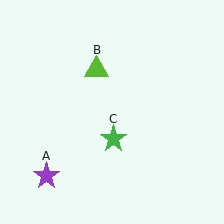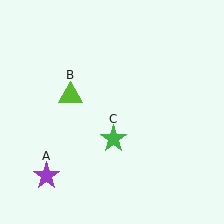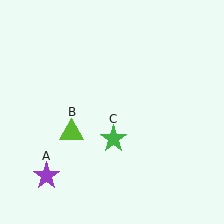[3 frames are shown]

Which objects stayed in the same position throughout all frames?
Purple star (object A) and green star (object C) remained stationary.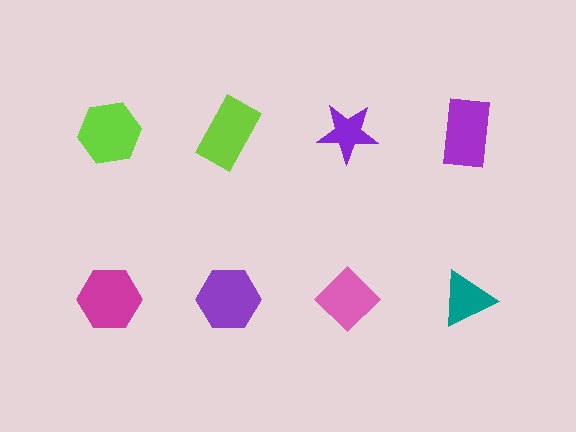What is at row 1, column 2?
A lime rectangle.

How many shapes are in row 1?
4 shapes.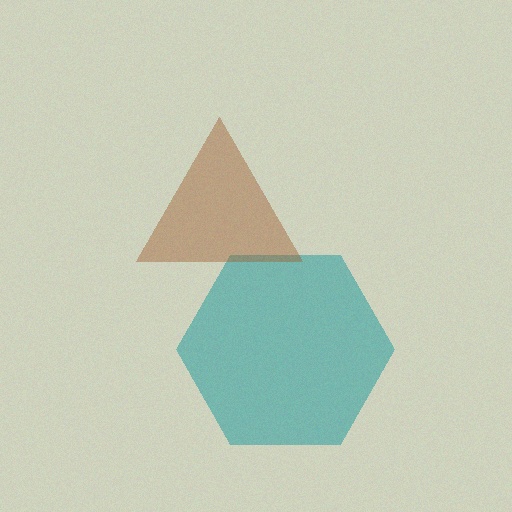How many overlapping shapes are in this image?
There are 2 overlapping shapes in the image.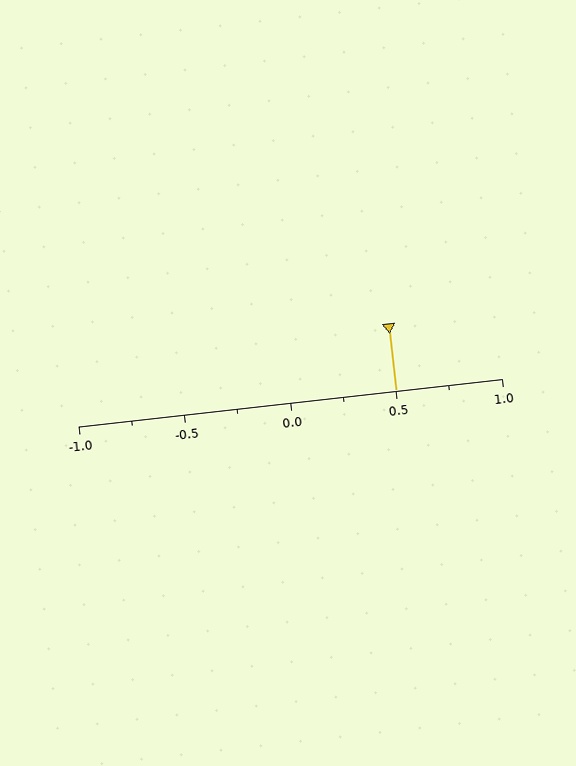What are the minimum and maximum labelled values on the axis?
The axis runs from -1.0 to 1.0.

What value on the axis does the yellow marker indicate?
The marker indicates approximately 0.5.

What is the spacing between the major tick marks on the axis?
The major ticks are spaced 0.5 apart.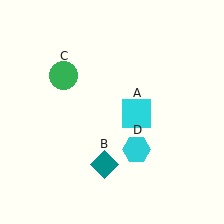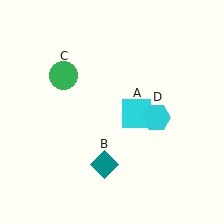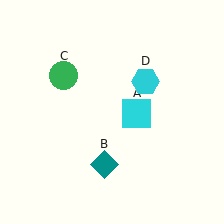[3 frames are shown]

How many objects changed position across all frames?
1 object changed position: cyan hexagon (object D).